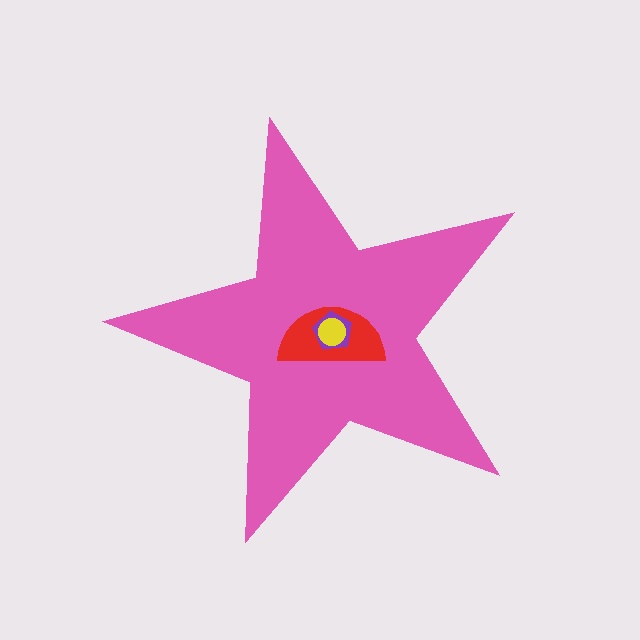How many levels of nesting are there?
4.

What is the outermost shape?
The pink star.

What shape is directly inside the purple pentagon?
The yellow circle.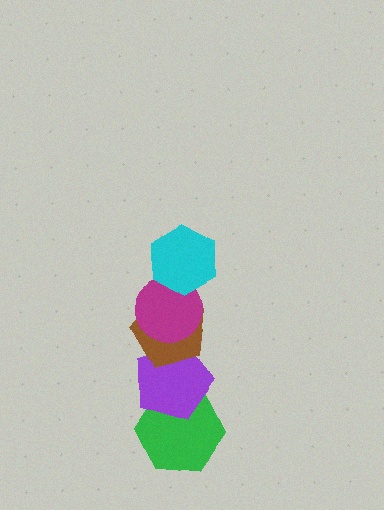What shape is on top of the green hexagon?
The purple pentagon is on top of the green hexagon.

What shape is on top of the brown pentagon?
The magenta circle is on top of the brown pentagon.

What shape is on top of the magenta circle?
The cyan hexagon is on top of the magenta circle.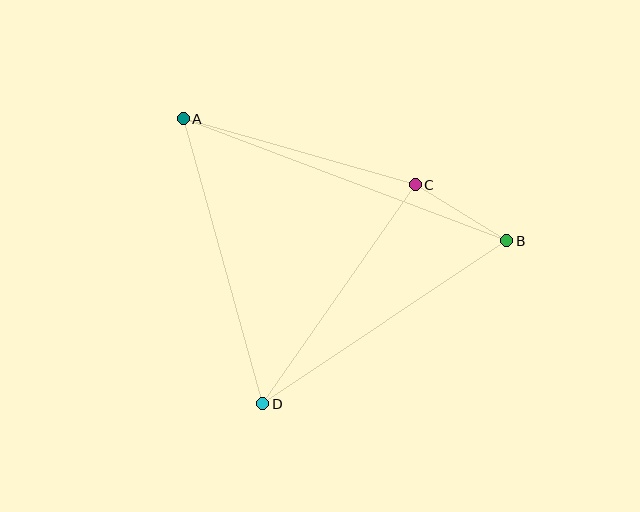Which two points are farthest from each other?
Points A and B are farthest from each other.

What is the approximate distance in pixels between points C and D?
The distance between C and D is approximately 267 pixels.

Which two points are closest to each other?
Points B and C are closest to each other.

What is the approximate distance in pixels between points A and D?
The distance between A and D is approximately 296 pixels.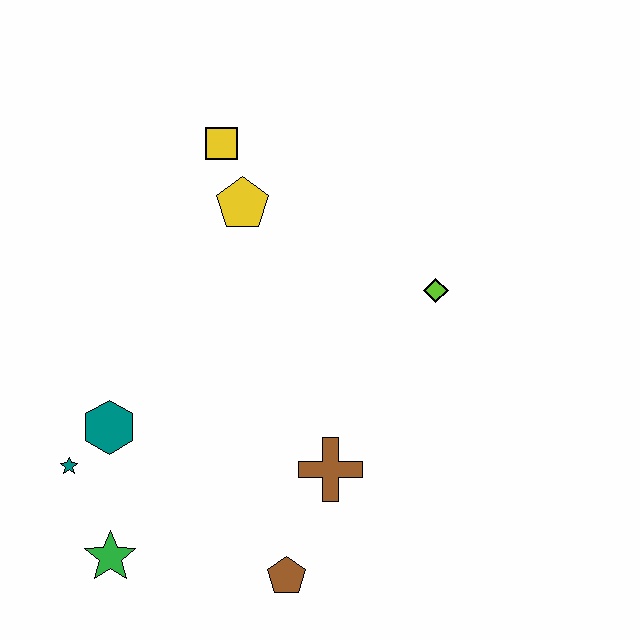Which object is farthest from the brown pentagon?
The yellow square is farthest from the brown pentagon.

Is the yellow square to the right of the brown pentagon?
No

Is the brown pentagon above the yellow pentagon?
No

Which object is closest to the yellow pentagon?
The yellow square is closest to the yellow pentagon.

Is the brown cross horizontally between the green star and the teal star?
No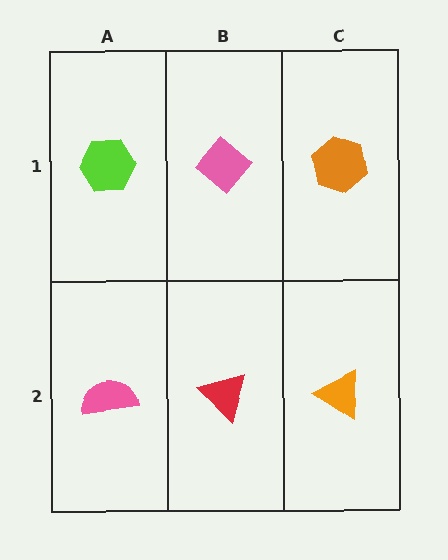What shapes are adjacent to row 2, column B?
A pink diamond (row 1, column B), a pink semicircle (row 2, column A), an orange triangle (row 2, column C).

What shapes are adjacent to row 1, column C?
An orange triangle (row 2, column C), a pink diamond (row 1, column B).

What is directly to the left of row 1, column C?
A pink diamond.